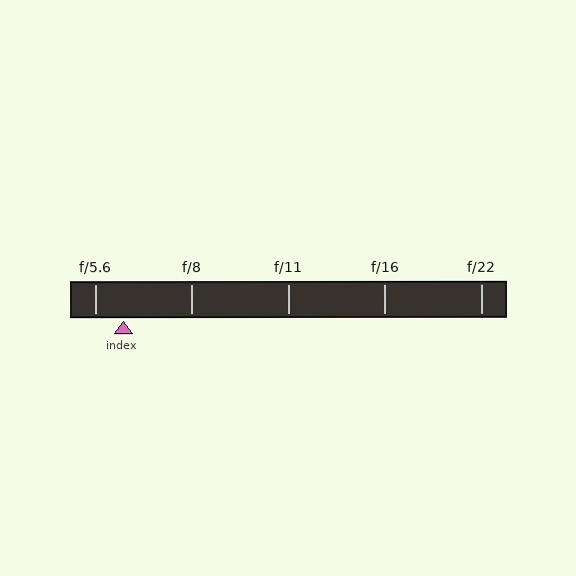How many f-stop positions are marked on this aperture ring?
There are 5 f-stop positions marked.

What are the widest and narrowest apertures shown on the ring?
The widest aperture shown is f/5.6 and the narrowest is f/22.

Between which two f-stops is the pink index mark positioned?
The index mark is between f/5.6 and f/8.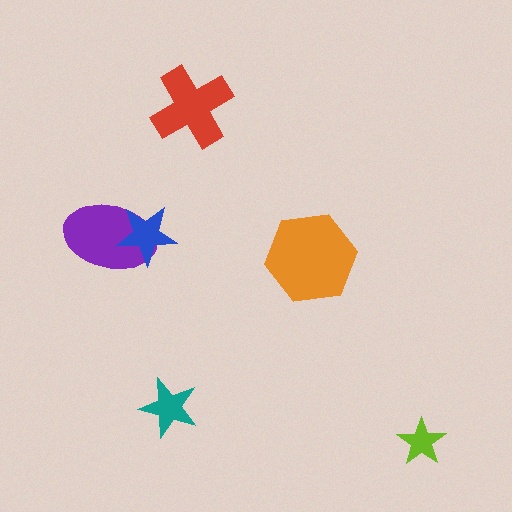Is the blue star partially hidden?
No, no other shape covers it.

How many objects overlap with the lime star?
0 objects overlap with the lime star.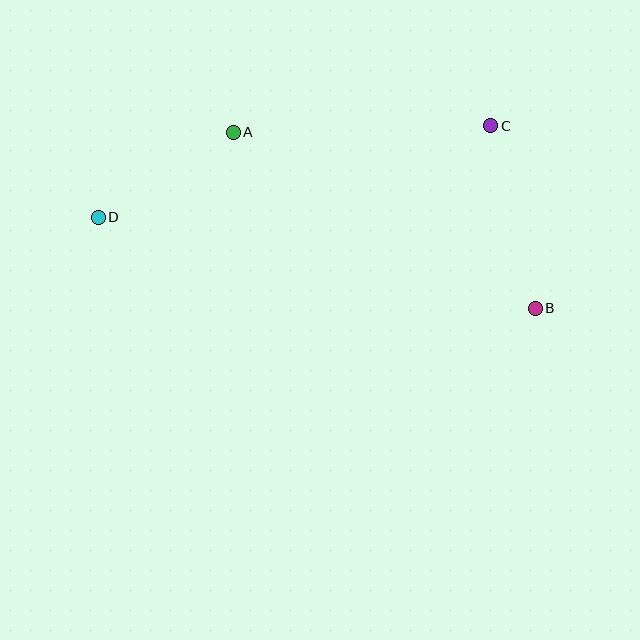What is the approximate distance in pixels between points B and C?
The distance between B and C is approximately 188 pixels.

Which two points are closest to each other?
Points A and D are closest to each other.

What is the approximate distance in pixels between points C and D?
The distance between C and D is approximately 403 pixels.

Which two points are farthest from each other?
Points B and D are farthest from each other.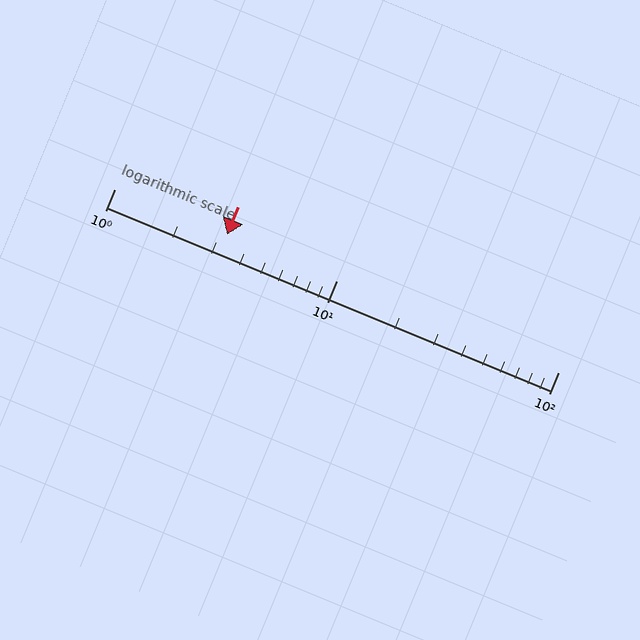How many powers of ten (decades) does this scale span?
The scale spans 2 decades, from 1 to 100.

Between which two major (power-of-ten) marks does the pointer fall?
The pointer is between 1 and 10.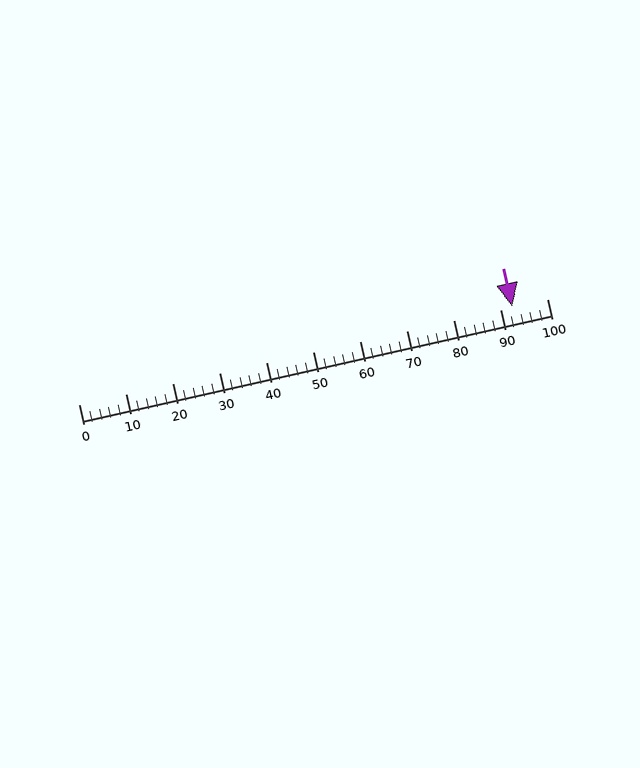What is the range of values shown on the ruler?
The ruler shows values from 0 to 100.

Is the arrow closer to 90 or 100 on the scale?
The arrow is closer to 90.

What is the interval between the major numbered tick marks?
The major tick marks are spaced 10 units apart.